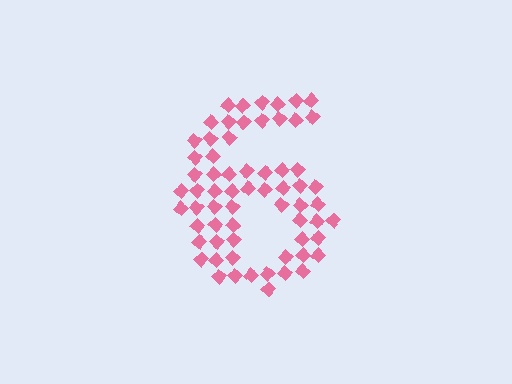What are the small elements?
The small elements are diamonds.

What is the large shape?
The large shape is the digit 6.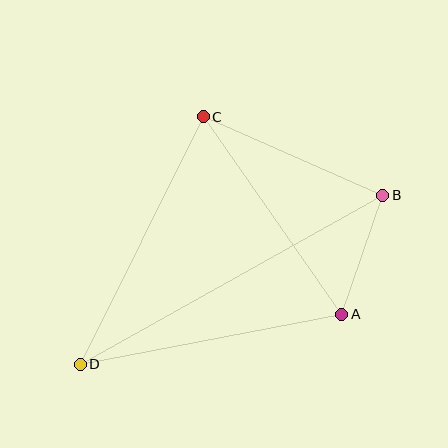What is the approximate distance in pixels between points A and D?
The distance between A and D is approximately 266 pixels.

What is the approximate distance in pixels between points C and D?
The distance between C and D is approximately 277 pixels.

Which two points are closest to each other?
Points A and B are closest to each other.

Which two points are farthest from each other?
Points B and D are farthest from each other.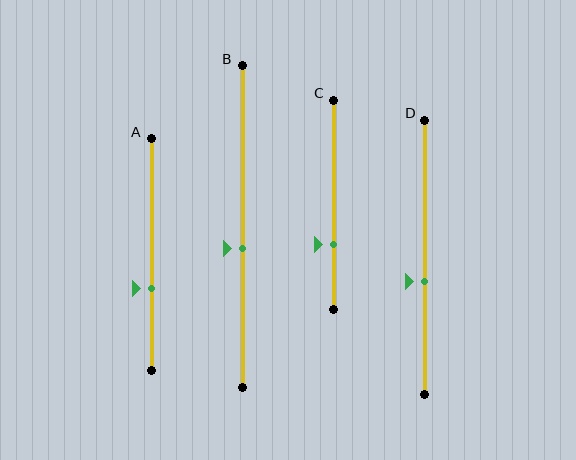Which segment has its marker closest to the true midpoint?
Segment B has its marker closest to the true midpoint.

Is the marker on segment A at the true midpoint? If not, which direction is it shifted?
No, the marker on segment A is shifted downward by about 15% of the segment length.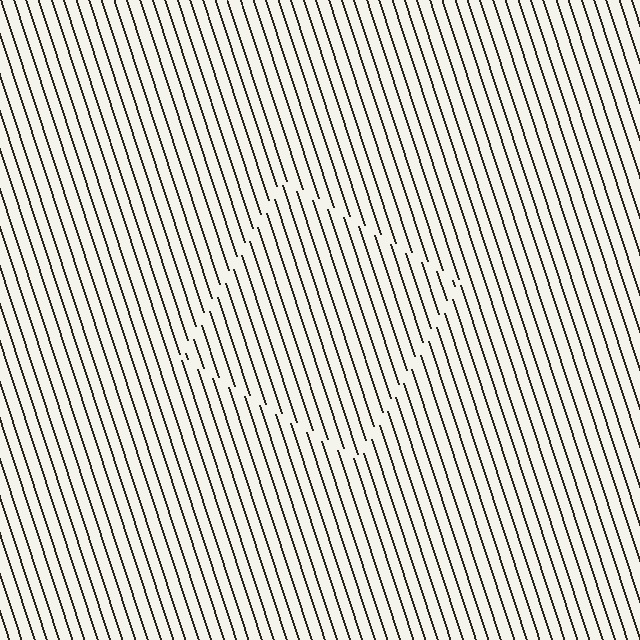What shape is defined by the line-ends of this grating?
An illusory square. The interior of the shape contains the same grating, shifted by half a period — the contour is defined by the phase discontinuity where line-ends from the inner and outer gratings abut.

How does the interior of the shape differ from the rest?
The interior of the shape contains the same grating, shifted by half a period — the contour is defined by the phase discontinuity where line-ends from the inner and outer gratings abut.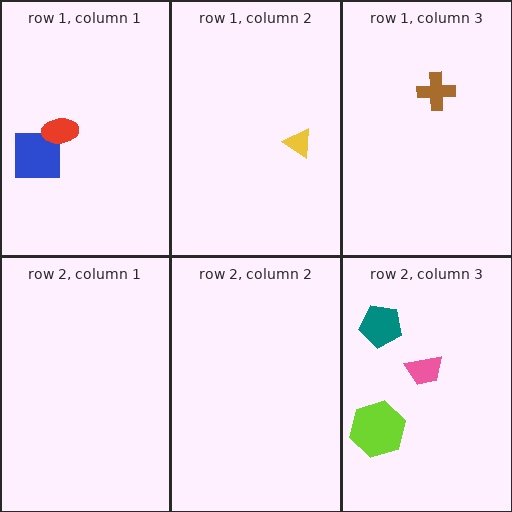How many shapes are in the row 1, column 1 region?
2.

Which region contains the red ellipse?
The row 1, column 1 region.